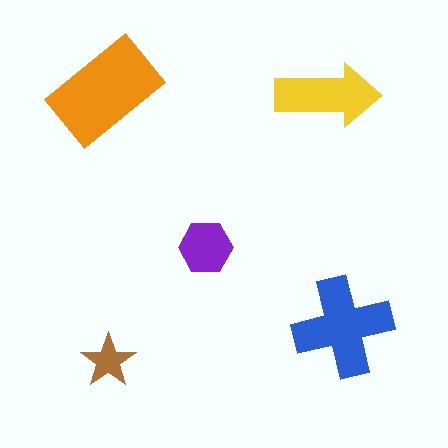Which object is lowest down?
The brown star is bottommost.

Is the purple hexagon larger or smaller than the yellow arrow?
Smaller.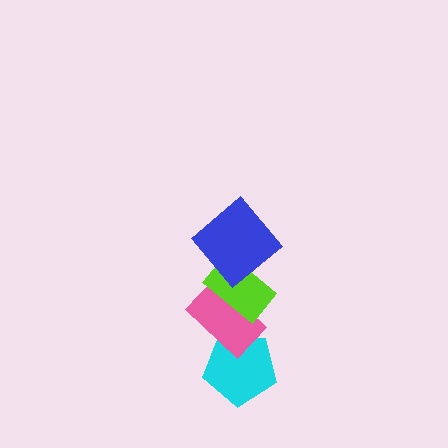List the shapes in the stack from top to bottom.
From top to bottom: the blue diamond, the lime rectangle, the pink rectangle, the cyan pentagon.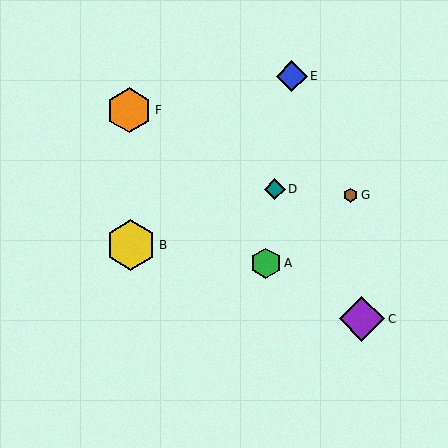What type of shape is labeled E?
Shape E is a blue diamond.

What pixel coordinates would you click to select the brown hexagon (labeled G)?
Click at (351, 195) to select the brown hexagon G.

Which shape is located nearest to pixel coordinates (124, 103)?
The orange hexagon (labeled F) at (129, 110) is nearest to that location.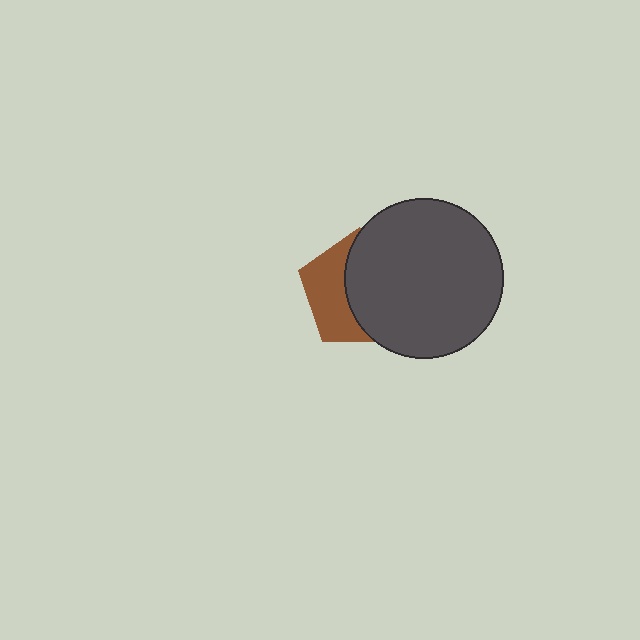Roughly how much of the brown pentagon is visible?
A small part of it is visible (roughly 41%).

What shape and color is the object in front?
The object in front is a dark gray circle.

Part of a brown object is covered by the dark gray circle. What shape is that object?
It is a pentagon.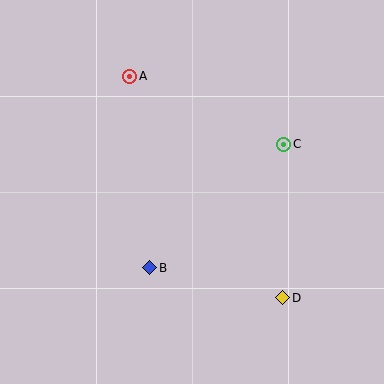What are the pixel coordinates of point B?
Point B is at (150, 268).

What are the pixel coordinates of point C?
Point C is at (284, 144).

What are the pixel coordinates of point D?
Point D is at (283, 298).